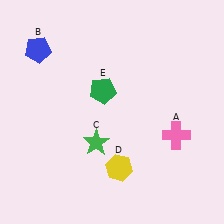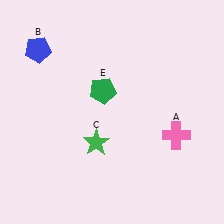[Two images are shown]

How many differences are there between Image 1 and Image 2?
There is 1 difference between the two images.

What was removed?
The yellow hexagon (D) was removed in Image 2.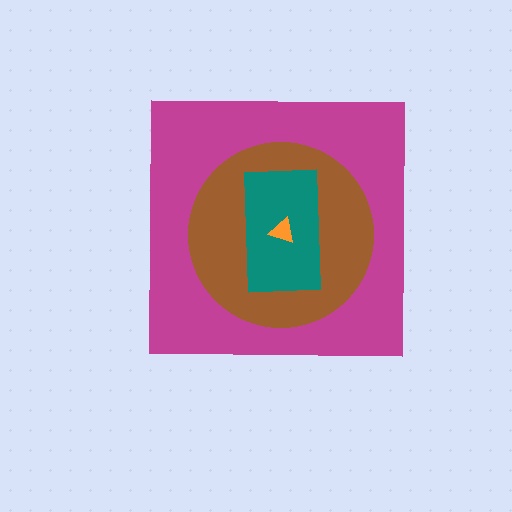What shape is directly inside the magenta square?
The brown circle.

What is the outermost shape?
The magenta square.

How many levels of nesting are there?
4.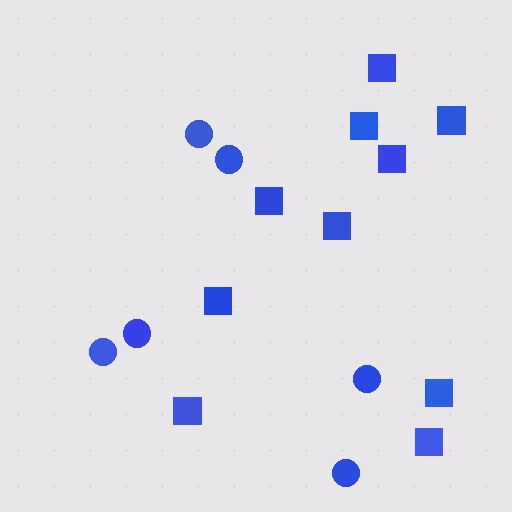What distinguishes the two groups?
There are 2 groups: one group of circles (6) and one group of squares (10).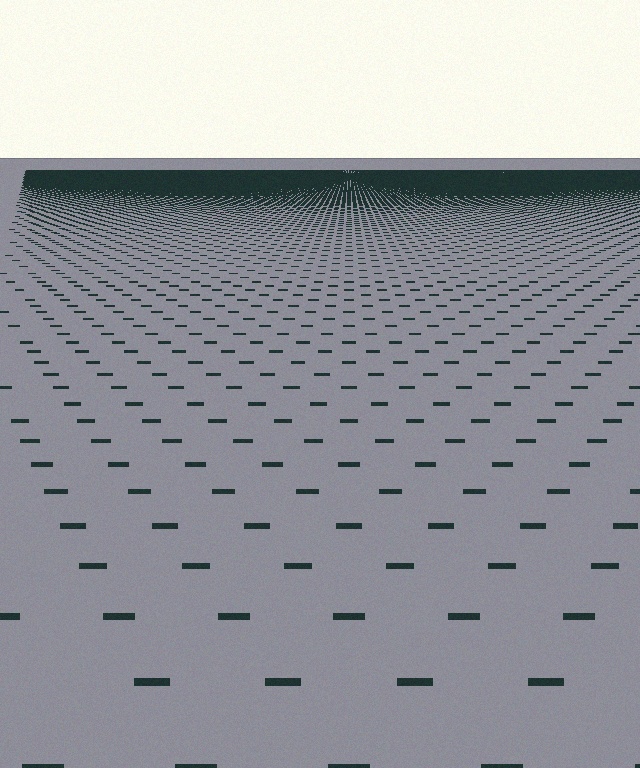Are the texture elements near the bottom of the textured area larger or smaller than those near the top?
Larger. Near the bottom, elements are closer to the viewer and appear at a bigger on-screen size.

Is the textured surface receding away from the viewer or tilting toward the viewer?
The surface is receding away from the viewer. Texture elements get smaller and denser toward the top.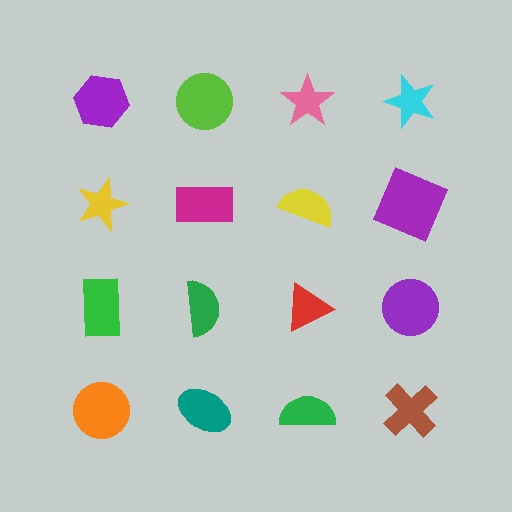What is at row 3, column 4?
A purple circle.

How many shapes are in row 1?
4 shapes.